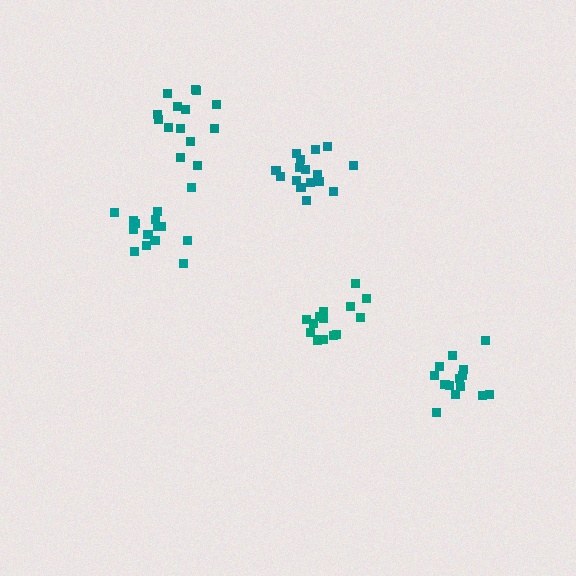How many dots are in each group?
Group 1: 16 dots, Group 2: 15 dots, Group 3: 14 dots, Group 4: 14 dots, Group 5: 14 dots (73 total).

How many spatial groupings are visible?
There are 5 spatial groupings.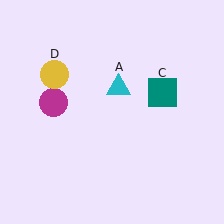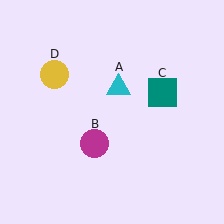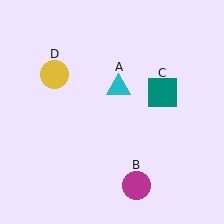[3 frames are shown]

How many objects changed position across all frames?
1 object changed position: magenta circle (object B).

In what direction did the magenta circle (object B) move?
The magenta circle (object B) moved down and to the right.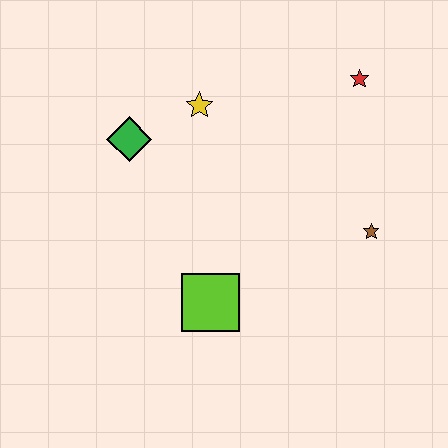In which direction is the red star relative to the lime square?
The red star is above the lime square.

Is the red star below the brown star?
No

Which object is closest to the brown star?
The red star is closest to the brown star.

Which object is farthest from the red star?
The lime square is farthest from the red star.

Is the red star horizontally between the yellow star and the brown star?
Yes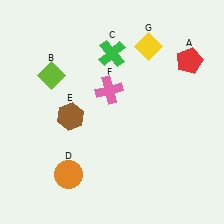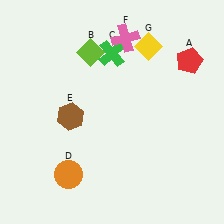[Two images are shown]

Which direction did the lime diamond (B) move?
The lime diamond (B) moved right.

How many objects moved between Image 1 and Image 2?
2 objects moved between the two images.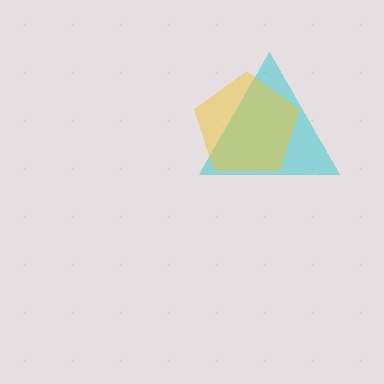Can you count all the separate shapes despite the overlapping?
Yes, there are 2 separate shapes.